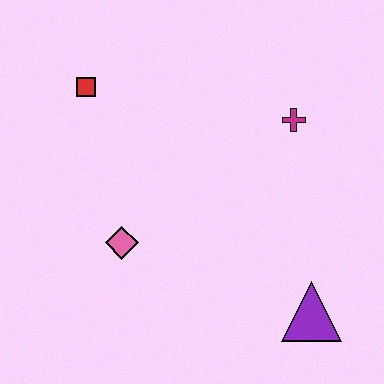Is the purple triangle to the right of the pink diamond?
Yes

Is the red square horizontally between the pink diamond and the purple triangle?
No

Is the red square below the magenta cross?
No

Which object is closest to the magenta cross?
The purple triangle is closest to the magenta cross.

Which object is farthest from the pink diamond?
The magenta cross is farthest from the pink diamond.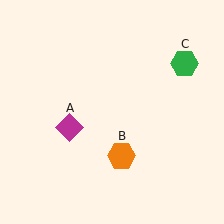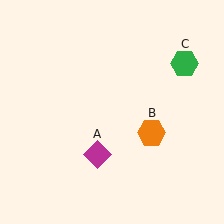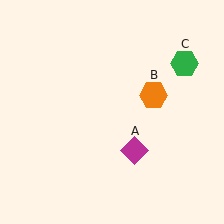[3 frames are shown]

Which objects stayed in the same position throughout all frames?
Green hexagon (object C) remained stationary.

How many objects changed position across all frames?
2 objects changed position: magenta diamond (object A), orange hexagon (object B).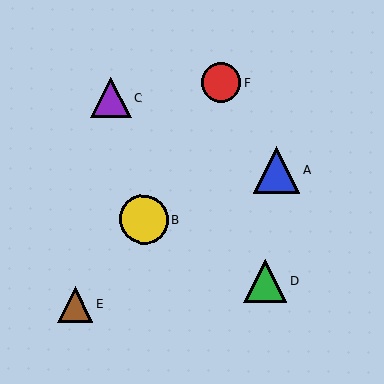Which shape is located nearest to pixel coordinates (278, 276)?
The green triangle (labeled D) at (265, 281) is nearest to that location.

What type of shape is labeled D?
Shape D is a green triangle.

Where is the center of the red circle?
The center of the red circle is at (221, 83).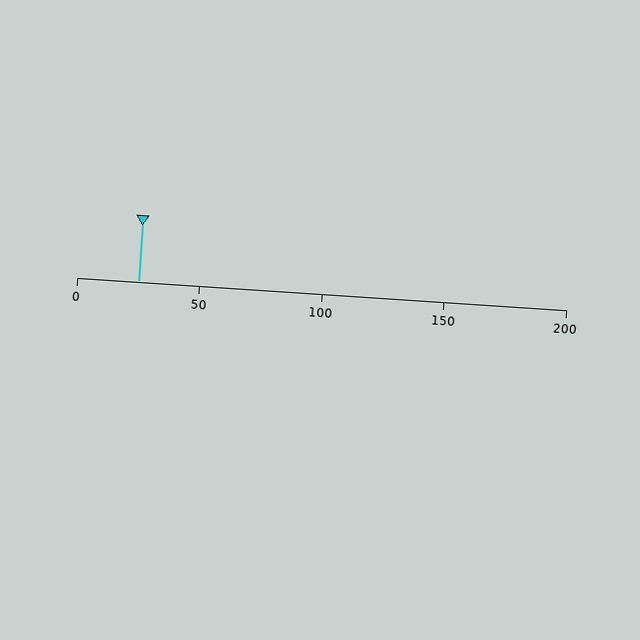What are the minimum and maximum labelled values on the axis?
The axis runs from 0 to 200.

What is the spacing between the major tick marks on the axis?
The major ticks are spaced 50 apart.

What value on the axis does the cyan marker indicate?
The marker indicates approximately 25.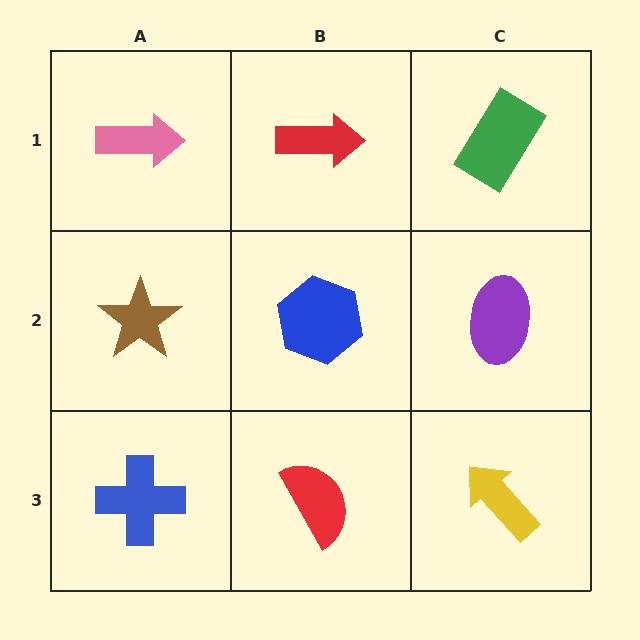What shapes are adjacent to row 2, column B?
A red arrow (row 1, column B), a red semicircle (row 3, column B), a brown star (row 2, column A), a purple ellipse (row 2, column C).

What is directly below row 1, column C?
A purple ellipse.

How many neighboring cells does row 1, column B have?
3.